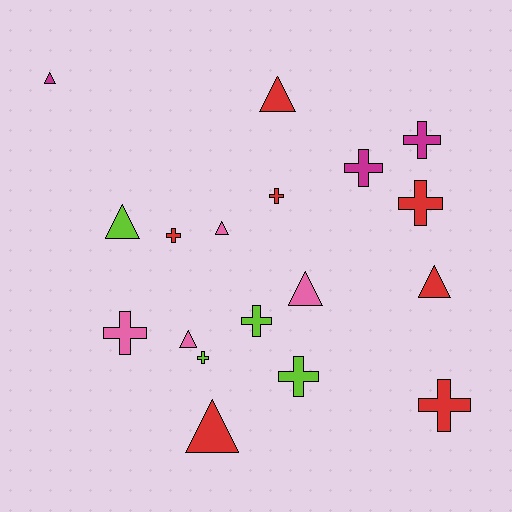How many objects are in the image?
There are 18 objects.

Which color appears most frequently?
Red, with 7 objects.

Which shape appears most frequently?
Cross, with 10 objects.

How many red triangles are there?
There are 3 red triangles.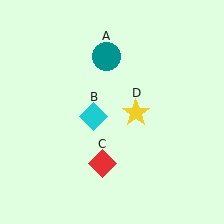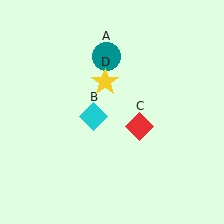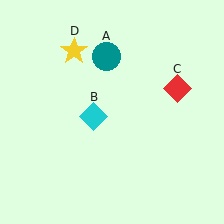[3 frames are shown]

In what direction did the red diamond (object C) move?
The red diamond (object C) moved up and to the right.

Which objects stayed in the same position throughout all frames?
Teal circle (object A) and cyan diamond (object B) remained stationary.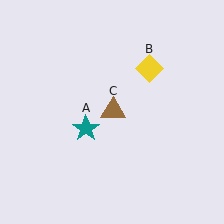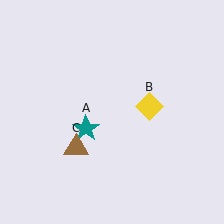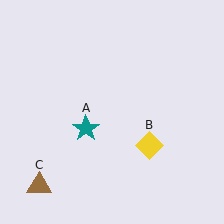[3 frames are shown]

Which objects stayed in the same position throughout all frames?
Teal star (object A) remained stationary.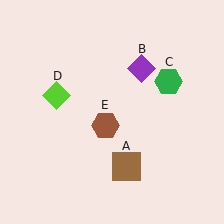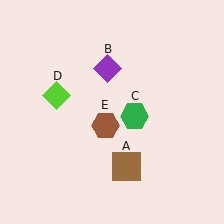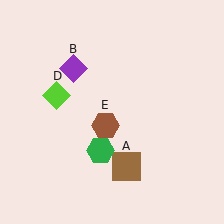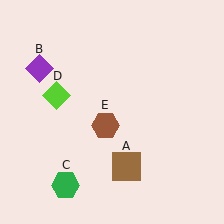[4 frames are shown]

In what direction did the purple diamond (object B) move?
The purple diamond (object B) moved left.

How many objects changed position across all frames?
2 objects changed position: purple diamond (object B), green hexagon (object C).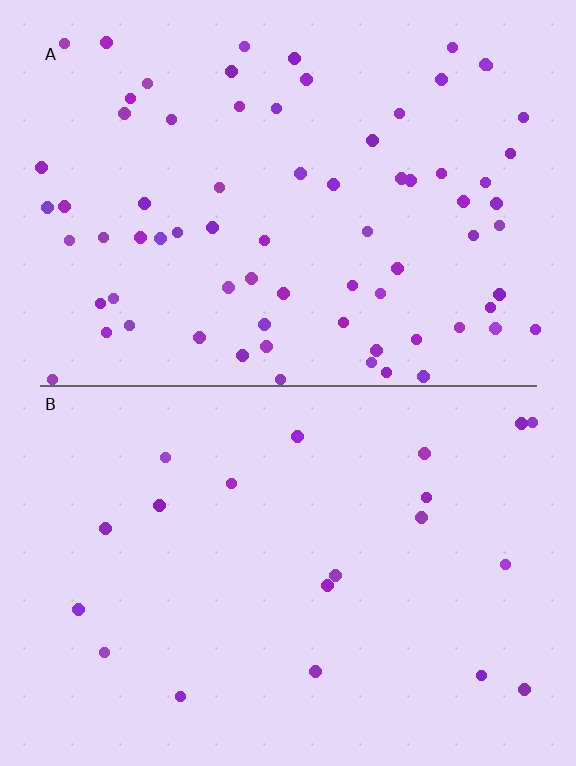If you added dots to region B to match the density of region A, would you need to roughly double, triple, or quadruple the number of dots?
Approximately quadruple.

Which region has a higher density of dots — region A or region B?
A (the top).